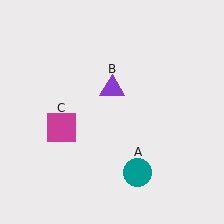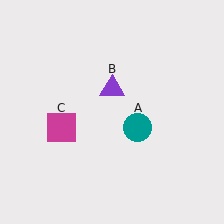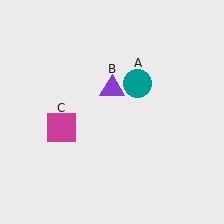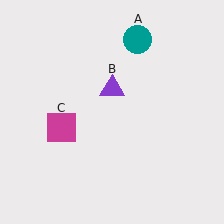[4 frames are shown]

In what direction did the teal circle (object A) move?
The teal circle (object A) moved up.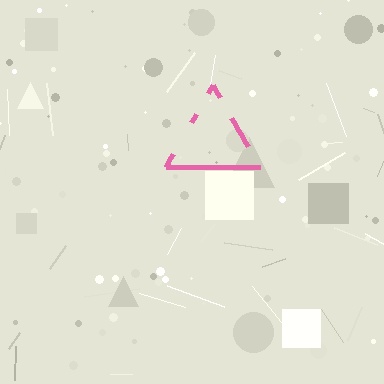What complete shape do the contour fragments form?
The contour fragments form a triangle.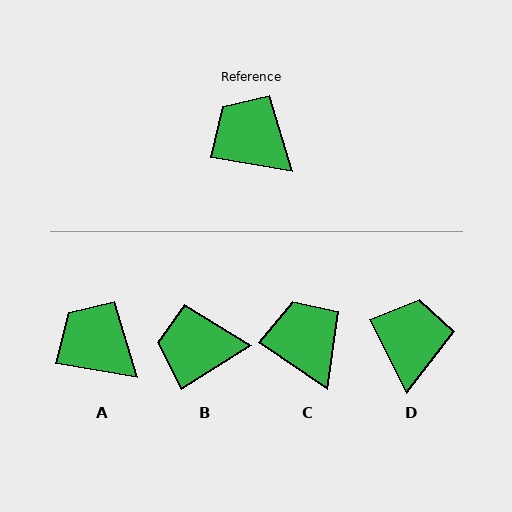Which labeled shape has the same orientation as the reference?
A.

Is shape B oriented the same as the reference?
No, it is off by about 41 degrees.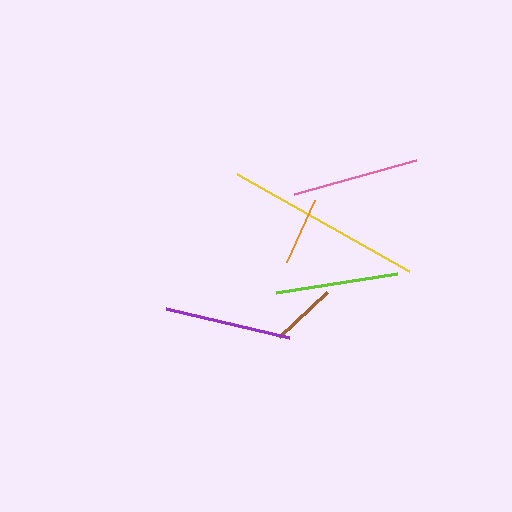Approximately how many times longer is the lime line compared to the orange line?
The lime line is approximately 1.8 times the length of the orange line.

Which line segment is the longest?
The yellow line is the longest at approximately 197 pixels.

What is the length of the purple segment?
The purple segment is approximately 126 pixels long.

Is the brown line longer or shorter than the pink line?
The pink line is longer than the brown line.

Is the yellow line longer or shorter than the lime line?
The yellow line is longer than the lime line.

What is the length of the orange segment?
The orange segment is approximately 68 pixels long.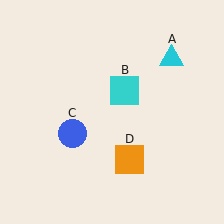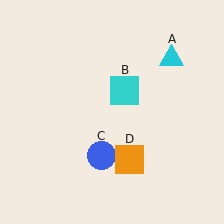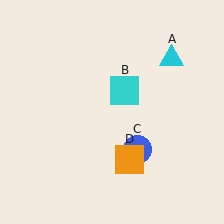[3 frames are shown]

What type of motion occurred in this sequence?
The blue circle (object C) rotated counterclockwise around the center of the scene.